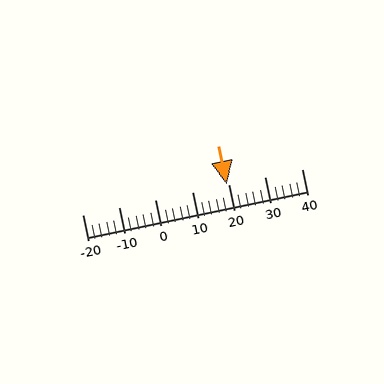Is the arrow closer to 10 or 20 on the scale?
The arrow is closer to 20.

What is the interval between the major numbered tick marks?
The major tick marks are spaced 10 units apart.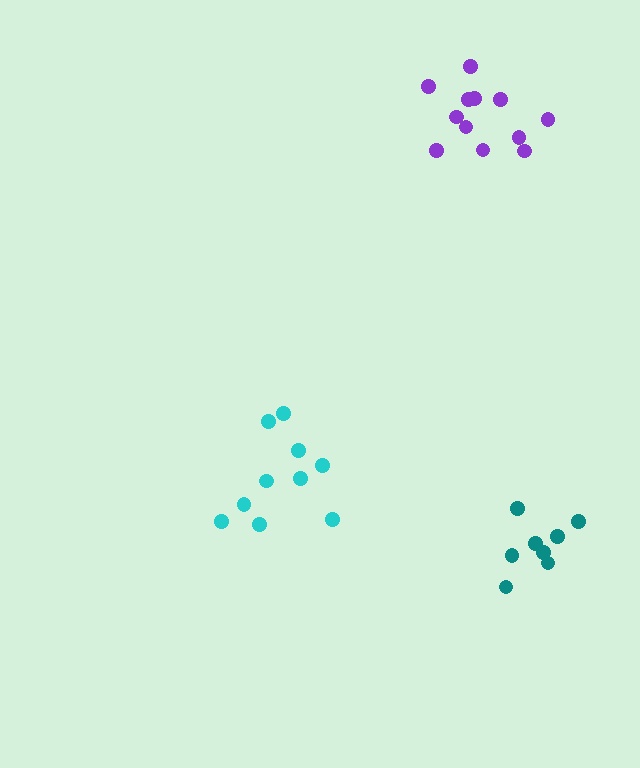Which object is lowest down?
The teal cluster is bottommost.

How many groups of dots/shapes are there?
There are 3 groups.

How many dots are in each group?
Group 1: 12 dots, Group 2: 10 dots, Group 3: 8 dots (30 total).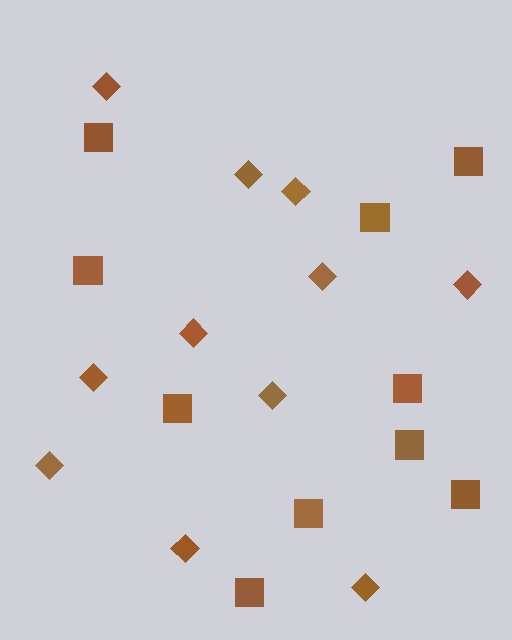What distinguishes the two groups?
There are 2 groups: one group of diamonds (11) and one group of squares (10).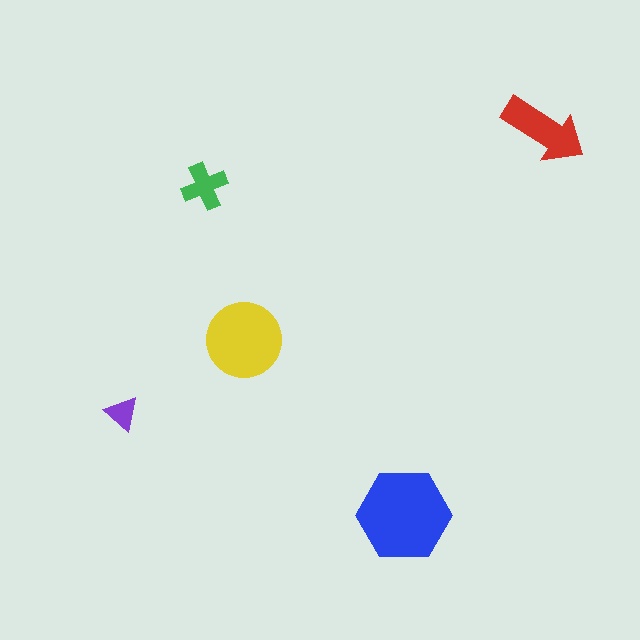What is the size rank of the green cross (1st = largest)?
4th.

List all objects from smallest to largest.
The purple triangle, the green cross, the red arrow, the yellow circle, the blue hexagon.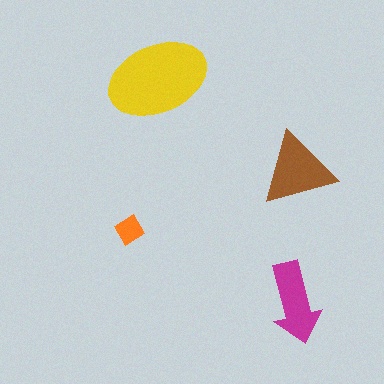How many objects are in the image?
There are 4 objects in the image.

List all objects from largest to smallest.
The yellow ellipse, the brown triangle, the magenta arrow, the orange diamond.